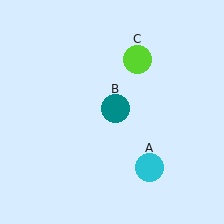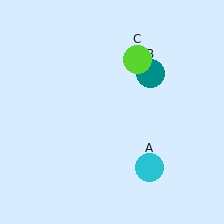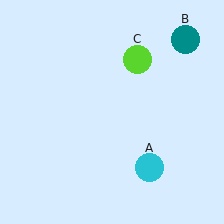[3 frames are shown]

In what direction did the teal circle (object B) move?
The teal circle (object B) moved up and to the right.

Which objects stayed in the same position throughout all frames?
Cyan circle (object A) and lime circle (object C) remained stationary.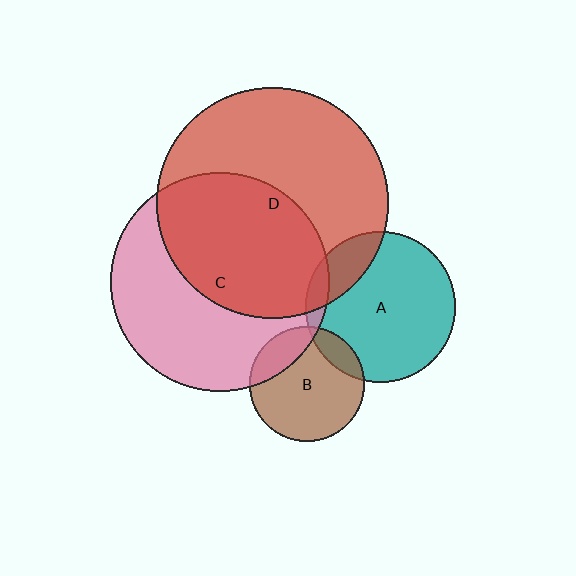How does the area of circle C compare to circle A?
Approximately 2.1 times.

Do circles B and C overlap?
Yes.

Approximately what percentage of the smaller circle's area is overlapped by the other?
Approximately 20%.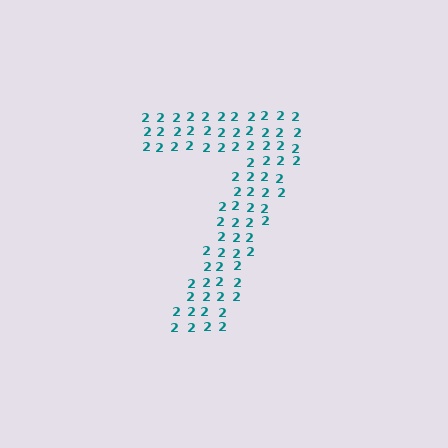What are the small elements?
The small elements are digit 2's.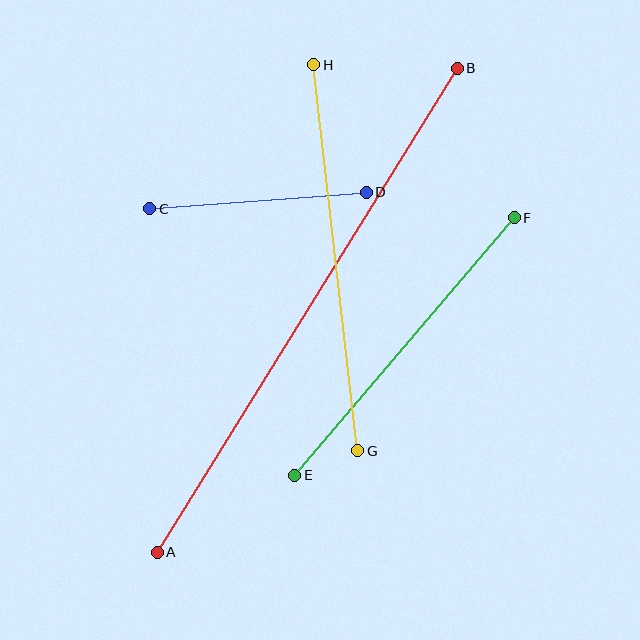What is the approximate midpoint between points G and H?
The midpoint is at approximately (336, 258) pixels.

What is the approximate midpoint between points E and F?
The midpoint is at approximately (404, 347) pixels.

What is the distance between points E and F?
The distance is approximately 338 pixels.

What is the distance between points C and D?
The distance is approximately 217 pixels.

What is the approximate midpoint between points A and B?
The midpoint is at approximately (307, 310) pixels.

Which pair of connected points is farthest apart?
Points A and B are farthest apart.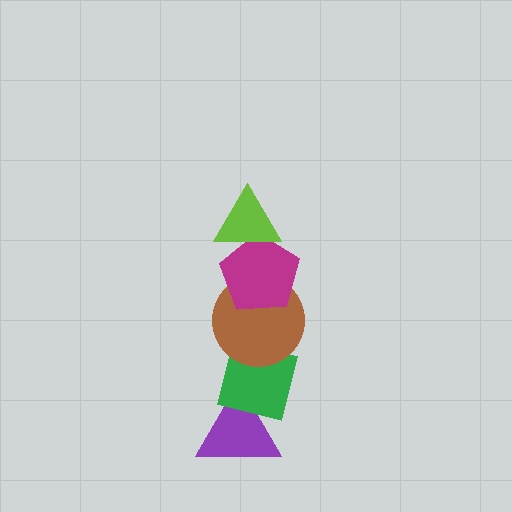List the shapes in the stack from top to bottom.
From top to bottom: the lime triangle, the magenta pentagon, the brown circle, the green square, the purple triangle.